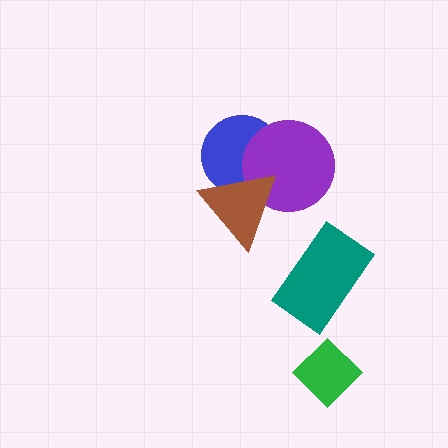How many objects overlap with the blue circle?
2 objects overlap with the blue circle.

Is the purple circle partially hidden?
Yes, it is partially covered by another shape.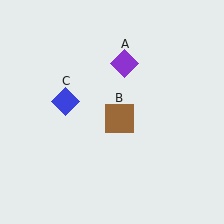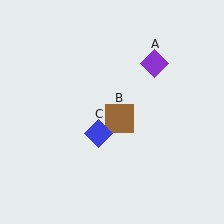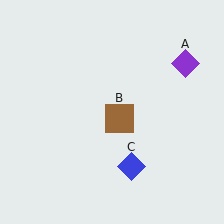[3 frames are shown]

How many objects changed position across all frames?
2 objects changed position: purple diamond (object A), blue diamond (object C).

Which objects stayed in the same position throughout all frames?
Brown square (object B) remained stationary.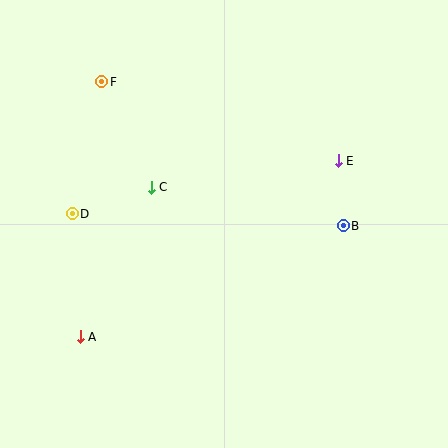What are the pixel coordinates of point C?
Point C is at (151, 187).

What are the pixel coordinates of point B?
Point B is at (343, 226).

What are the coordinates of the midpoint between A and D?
The midpoint between A and D is at (76, 275).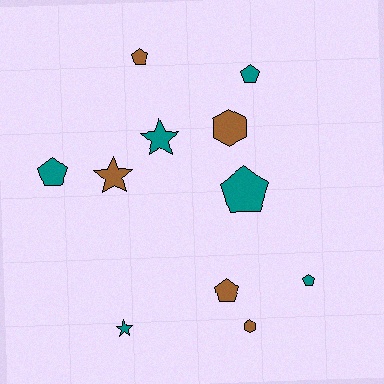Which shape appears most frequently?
Pentagon, with 6 objects.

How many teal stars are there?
There are 2 teal stars.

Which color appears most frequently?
Teal, with 6 objects.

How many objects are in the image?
There are 11 objects.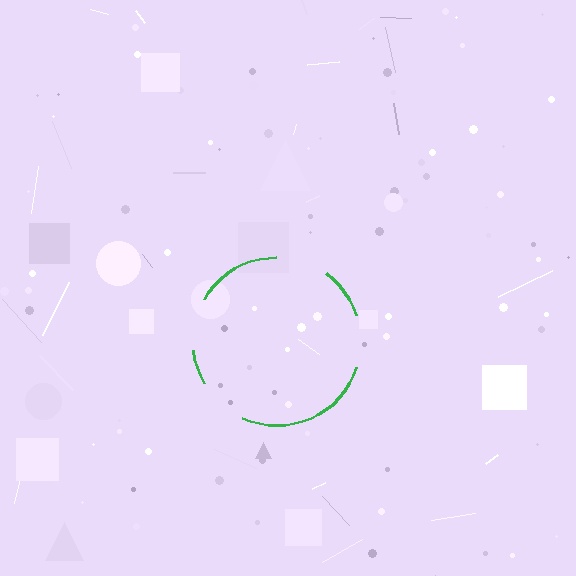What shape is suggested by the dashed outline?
The dashed outline suggests a circle.